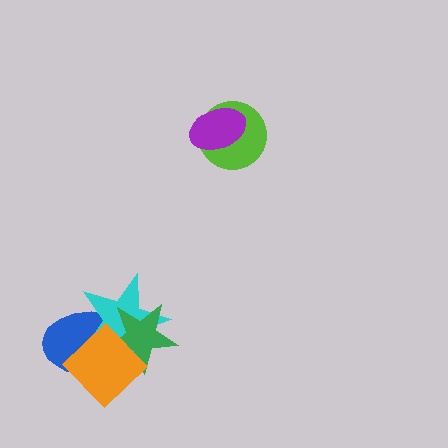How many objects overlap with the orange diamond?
3 objects overlap with the orange diamond.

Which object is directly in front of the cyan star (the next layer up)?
The green star is directly in front of the cyan star.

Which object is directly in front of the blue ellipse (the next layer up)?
The cyan star is directly in front of the blue ellipse.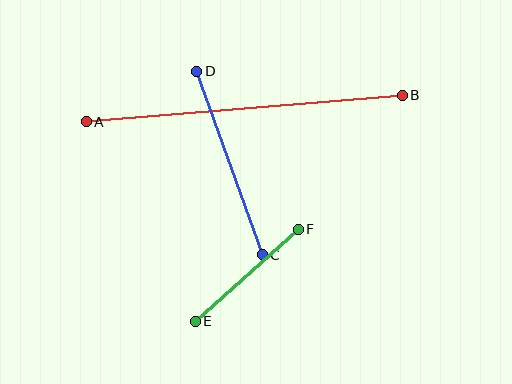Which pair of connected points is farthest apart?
Points A and B are farthest apart.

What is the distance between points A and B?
The distance is approximately 318 pixels.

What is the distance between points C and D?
The distance is approximately 195 pixels.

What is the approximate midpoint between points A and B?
The midpoint is at approximately (244, 109) pixels.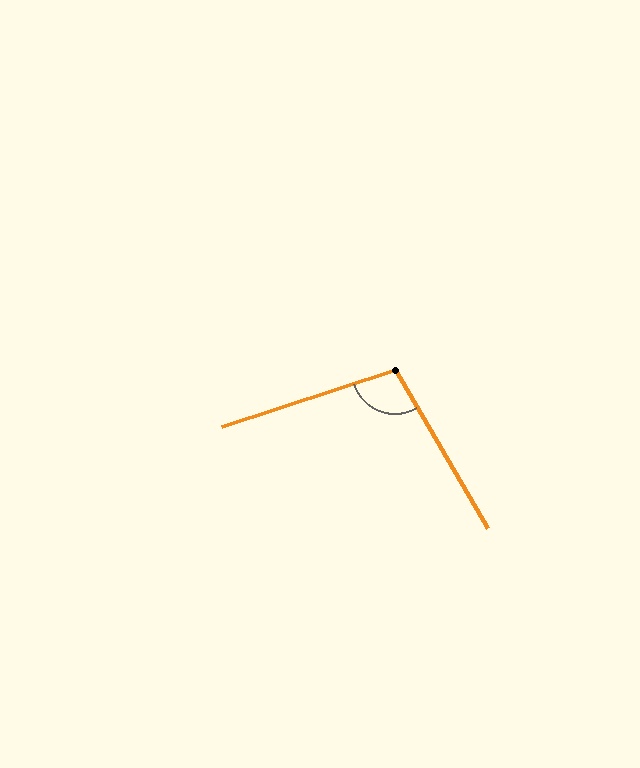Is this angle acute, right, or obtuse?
It is obtuse.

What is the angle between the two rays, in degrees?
Approximately 102 degrees.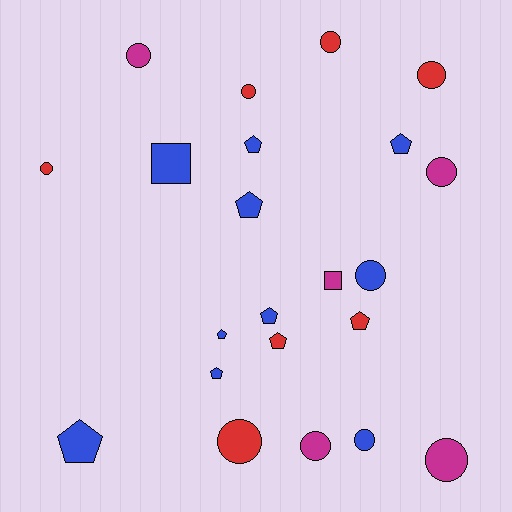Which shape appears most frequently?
Circle, with 11 objects.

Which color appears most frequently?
Blue, with 10 objects.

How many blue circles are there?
There are 2 blue circles.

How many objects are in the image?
There are 22 objects.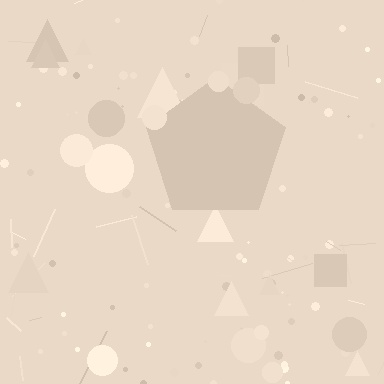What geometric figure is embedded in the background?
A pentagon is embedded in the background.